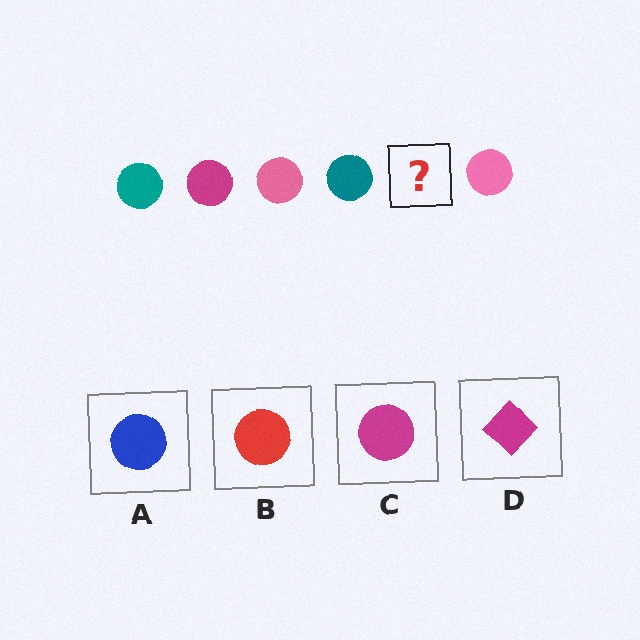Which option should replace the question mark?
Option C.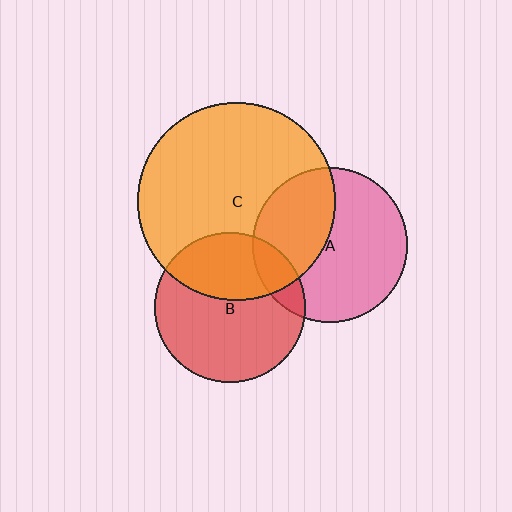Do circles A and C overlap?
Yes.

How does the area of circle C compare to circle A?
Approximately 1.6 times.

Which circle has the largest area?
Circle C (orange).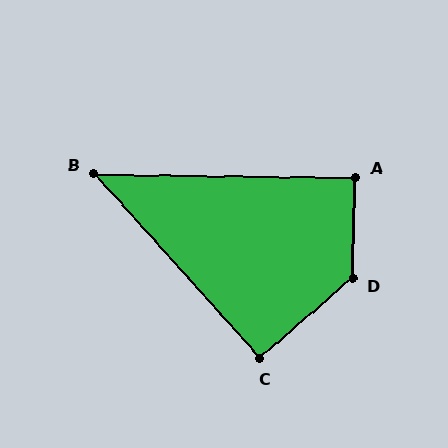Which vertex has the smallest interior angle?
B, at approximately 47 degrees.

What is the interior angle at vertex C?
Approximately 91 degrees (approximately right).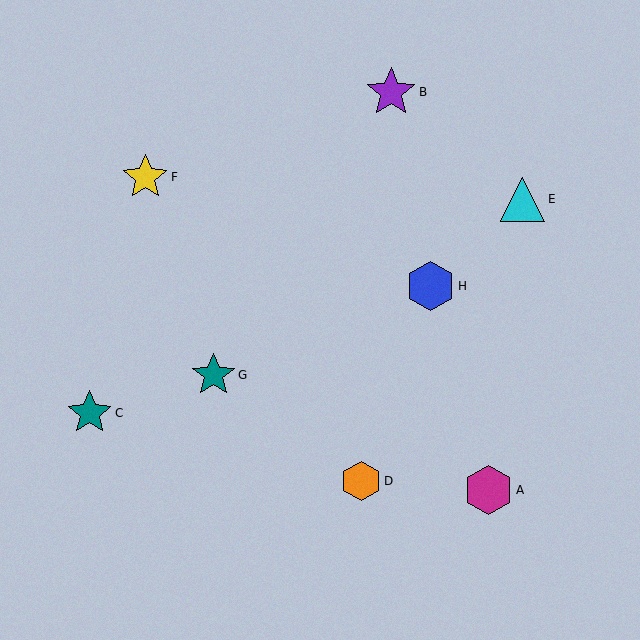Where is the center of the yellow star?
The center of the yellow star is at (145, 177).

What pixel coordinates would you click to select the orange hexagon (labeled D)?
Click at (361, 481) to select the orange hexagon D.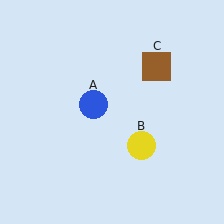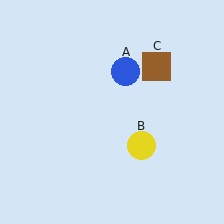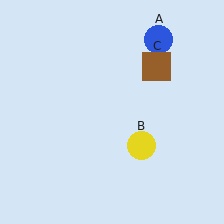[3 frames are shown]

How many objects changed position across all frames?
1 object changed position: blue circle (object A).